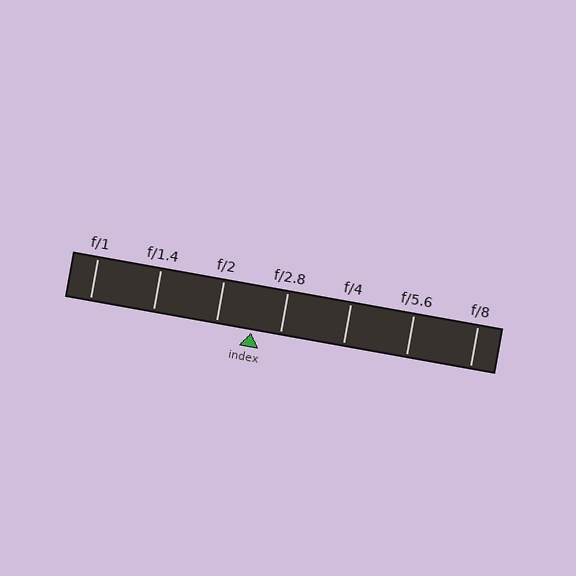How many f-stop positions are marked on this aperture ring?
There are 7 f-stop positions marked.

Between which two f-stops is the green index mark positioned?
The index mark is between f/2 and f/2.8.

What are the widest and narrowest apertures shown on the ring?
The widest aperture shown is f/1 and the narrowest is f/8.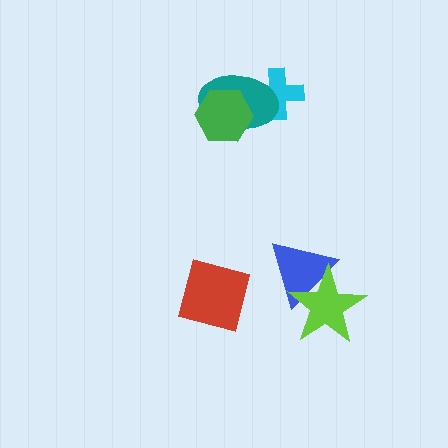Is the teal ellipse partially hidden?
Yes, it is partially covered by another shape.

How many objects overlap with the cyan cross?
1 object overlaps with the cyan cross.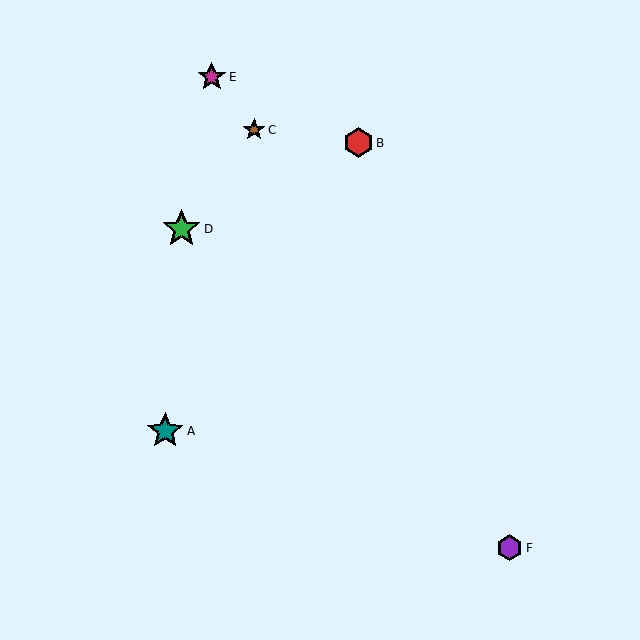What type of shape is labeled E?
Shape E is a magenta star.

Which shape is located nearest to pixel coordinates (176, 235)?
The green star (labeled D) at (182, 229) is nearest to that location.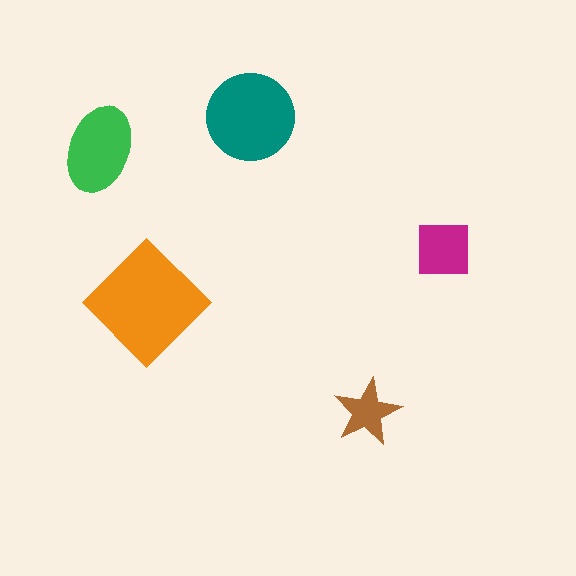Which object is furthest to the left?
The green ellipse is leftmost.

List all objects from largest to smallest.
The orange diamond, the teal circle, the green ellipse, the magenta square, the brown star.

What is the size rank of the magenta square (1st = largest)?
4th.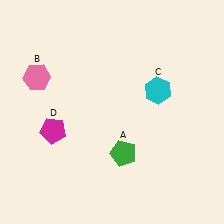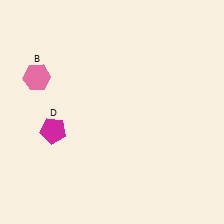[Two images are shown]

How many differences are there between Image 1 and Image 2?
There are 2 differences between the two images.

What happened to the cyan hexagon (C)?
The cyan hexagon (C) was removed in Image 2. It was in the top-right area of Image 1.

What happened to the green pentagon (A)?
The green pentagon (A) was removed in Image 2. It was in the bottom-right area of Image 1.